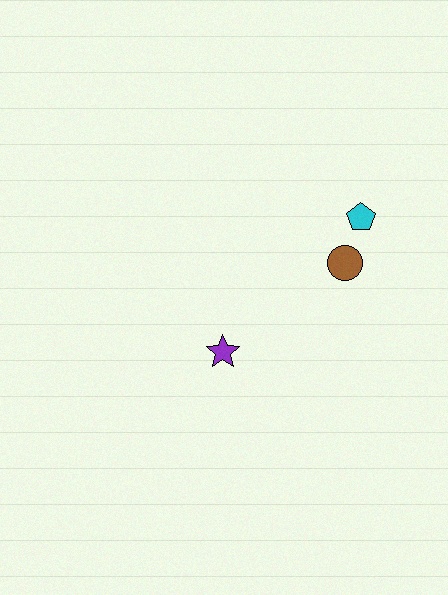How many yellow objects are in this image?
There are no yellow objects.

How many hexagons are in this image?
There are no hexagons.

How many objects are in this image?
There are 3 objects.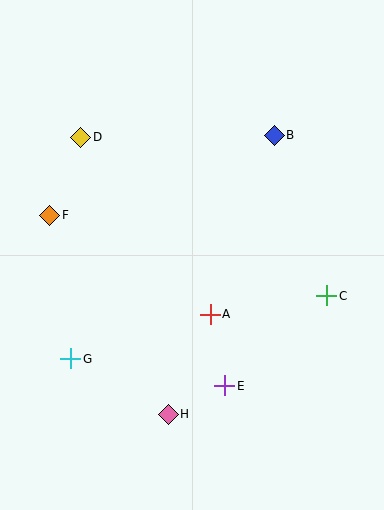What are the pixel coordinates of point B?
Point B is at (274, 135).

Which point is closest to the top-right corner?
Point B is closest to the top-right corner.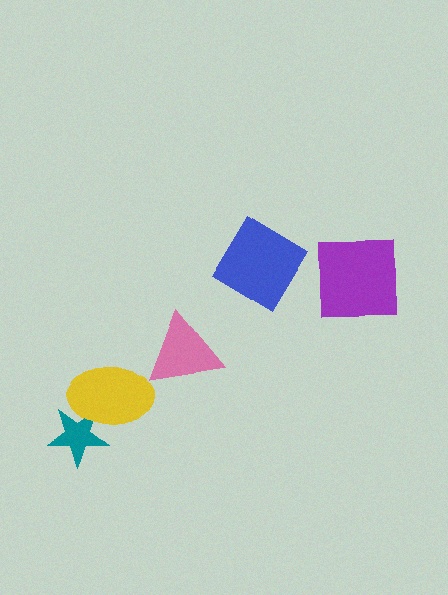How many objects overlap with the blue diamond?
0 objects overlap with the blue diamond.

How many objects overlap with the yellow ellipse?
1 object overlaps with the yellow ellipse.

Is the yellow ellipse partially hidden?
No, no other shape covers it.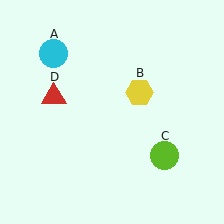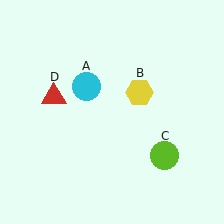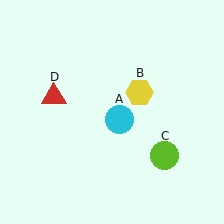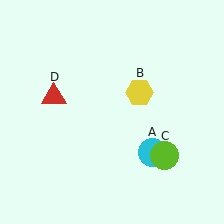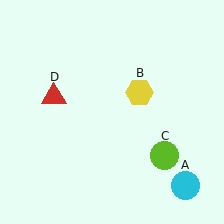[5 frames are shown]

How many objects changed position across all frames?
1 object changed position: cyan circle (object A).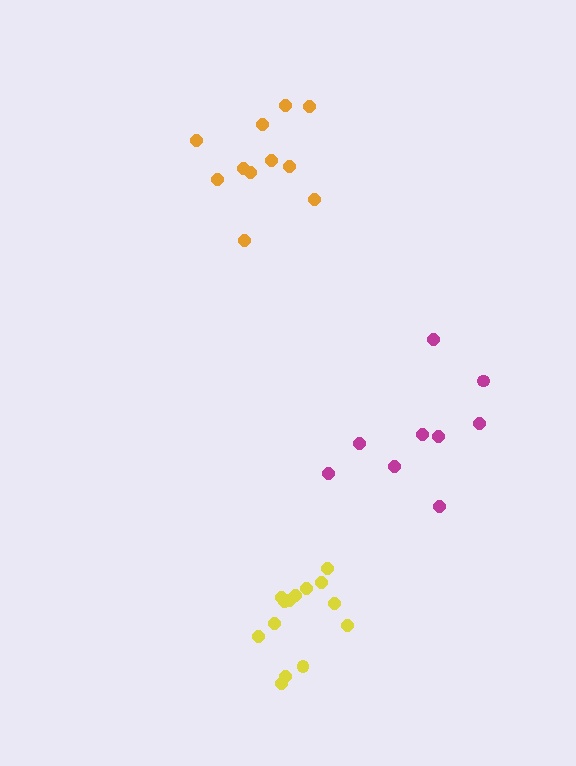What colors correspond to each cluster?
The clusters are colored: yellow, magenta, orange.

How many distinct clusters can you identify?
There are 3 distinct clusters.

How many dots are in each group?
Group 1: 14 dots, Group 2: 9 dots, Group 3: 11 dots (34 total).